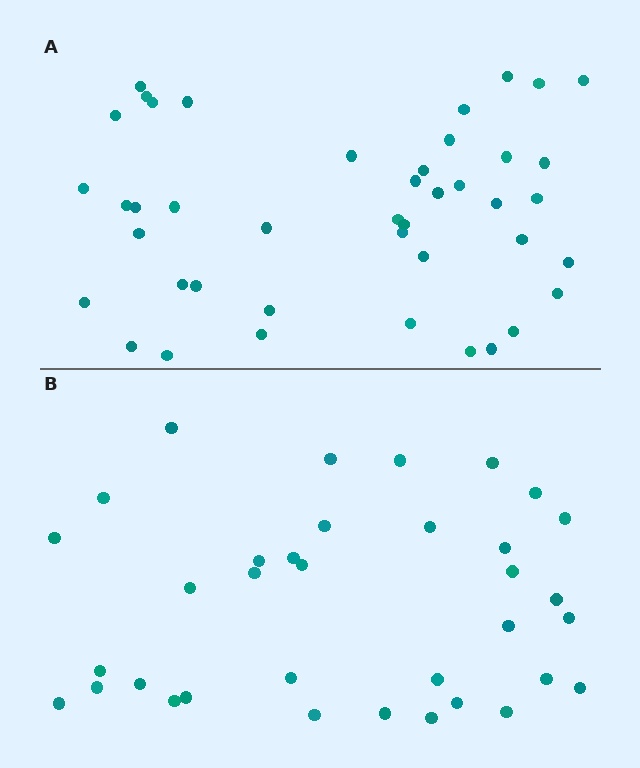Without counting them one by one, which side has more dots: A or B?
Region A (the top region) has more dots.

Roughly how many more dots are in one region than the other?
Region A has roughly 8 or so more dots than region B.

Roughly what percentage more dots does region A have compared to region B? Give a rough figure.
About 25% more.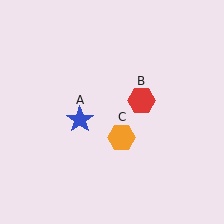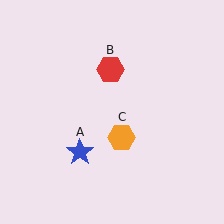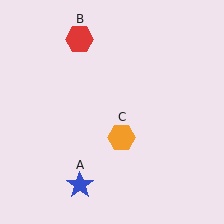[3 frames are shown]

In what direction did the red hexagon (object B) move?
The red hexagon (object B) moved up and to the left.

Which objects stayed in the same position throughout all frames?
Orange hexagon (object C) remained stationary.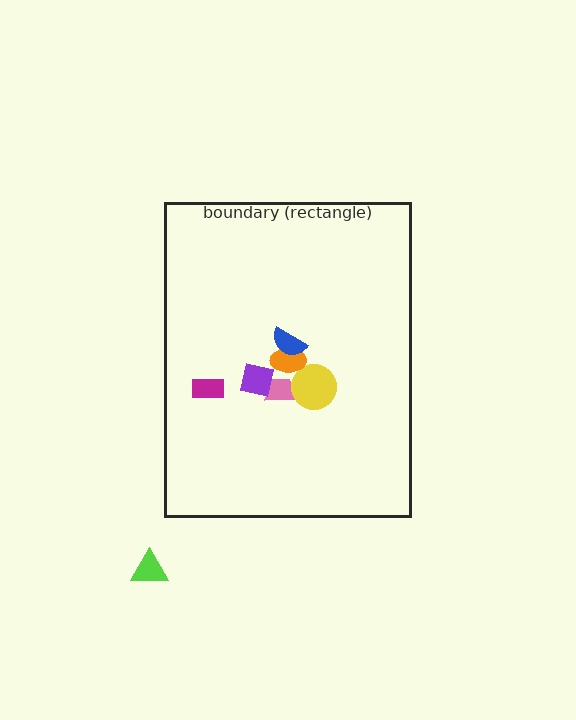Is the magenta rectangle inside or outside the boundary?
Inside.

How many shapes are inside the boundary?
6 inside, 1 outside.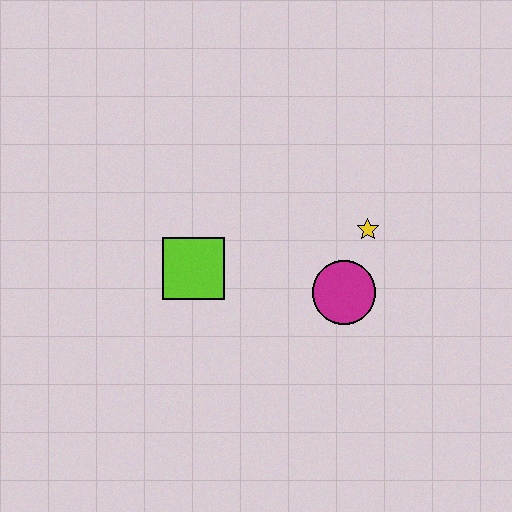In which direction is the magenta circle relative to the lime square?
The magenta circle is to the right of the lime square.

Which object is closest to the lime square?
The magenta circle is closest to the lime square.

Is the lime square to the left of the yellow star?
Yes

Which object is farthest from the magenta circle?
The lime square is farthest from the magenta circle.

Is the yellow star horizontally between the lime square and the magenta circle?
No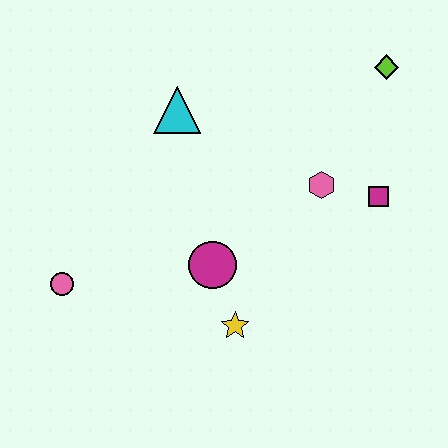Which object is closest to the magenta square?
The pink hexagon is closest to the magenta square.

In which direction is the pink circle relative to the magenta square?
The pink circle is to the left of the magenta square.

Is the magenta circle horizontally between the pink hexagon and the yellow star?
No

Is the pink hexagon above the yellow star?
Yes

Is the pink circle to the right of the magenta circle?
No